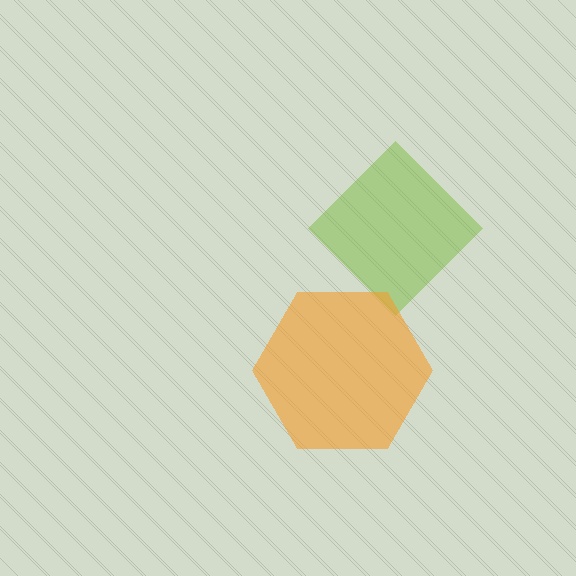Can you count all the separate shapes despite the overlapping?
Yes, there are 2 separate shapes.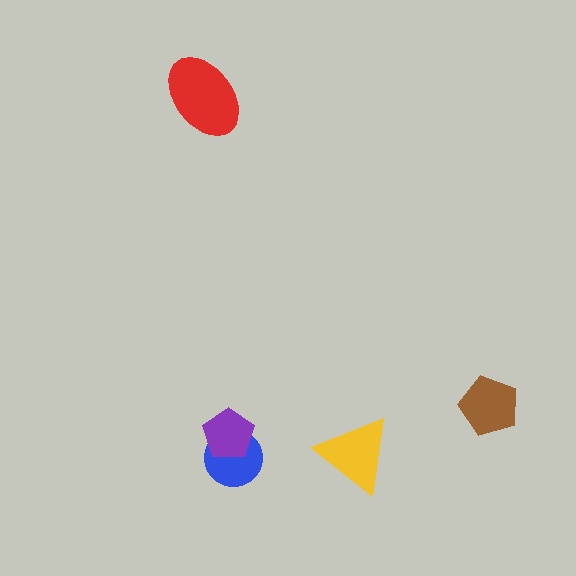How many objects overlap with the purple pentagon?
1 object overlaps with the purple pentagon.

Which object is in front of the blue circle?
The purple pentagon is in front of the blue circle.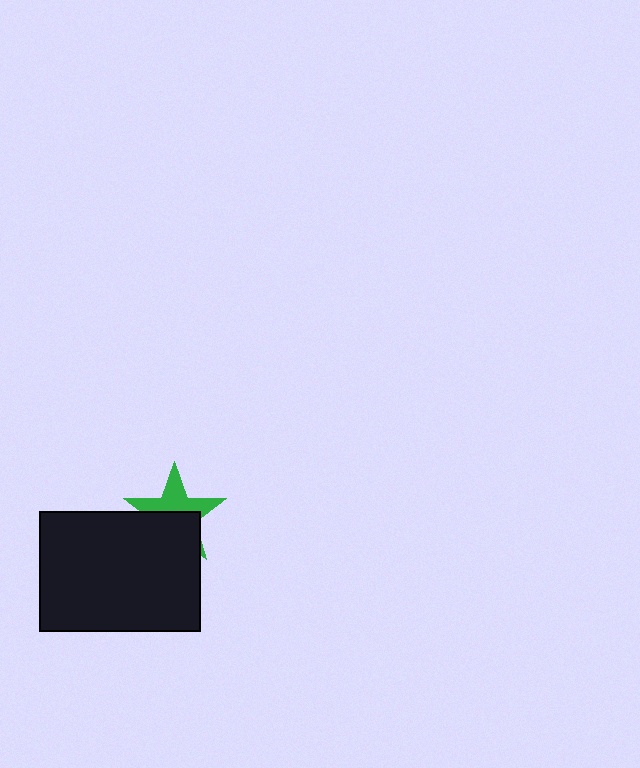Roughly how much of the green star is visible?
About half of it is visible (roughly 49%).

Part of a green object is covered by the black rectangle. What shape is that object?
It is a star.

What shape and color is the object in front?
The object in front is a black rectangle.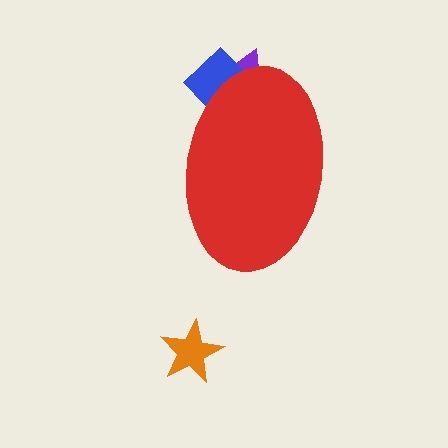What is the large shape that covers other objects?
A red ellipse.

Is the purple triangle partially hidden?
Yes, the purple triangle is partially hidden behind the red ellipse.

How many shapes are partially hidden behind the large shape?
2 shapes are partially hidden.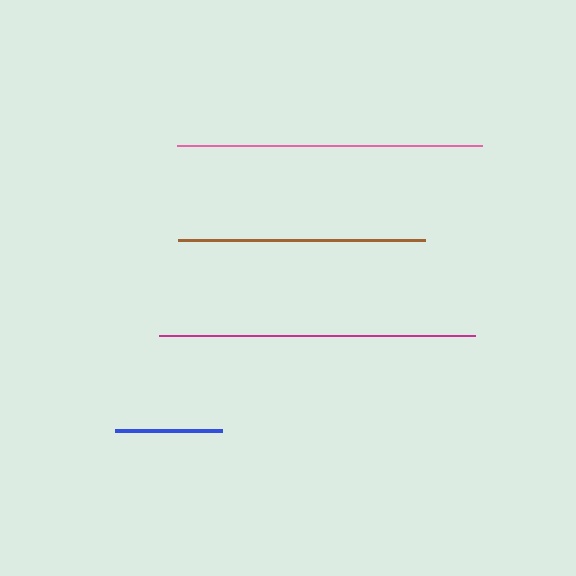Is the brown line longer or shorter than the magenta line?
The magenta line is longer than the brown line.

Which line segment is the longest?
The magenta line is the longest at approximately 317 pixels.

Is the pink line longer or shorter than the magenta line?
The magenta line is longer than the pink line.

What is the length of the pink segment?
The pink segment is approximately 306 pixels long.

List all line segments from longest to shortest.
From longest to shortest: magenta, pink, brown, blue.